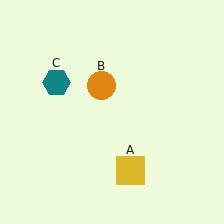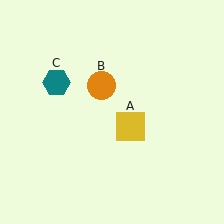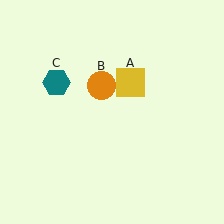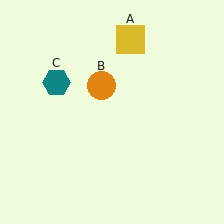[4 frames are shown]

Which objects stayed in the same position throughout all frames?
Orange circle (object B) and teal hexagon (object C) remained stationary.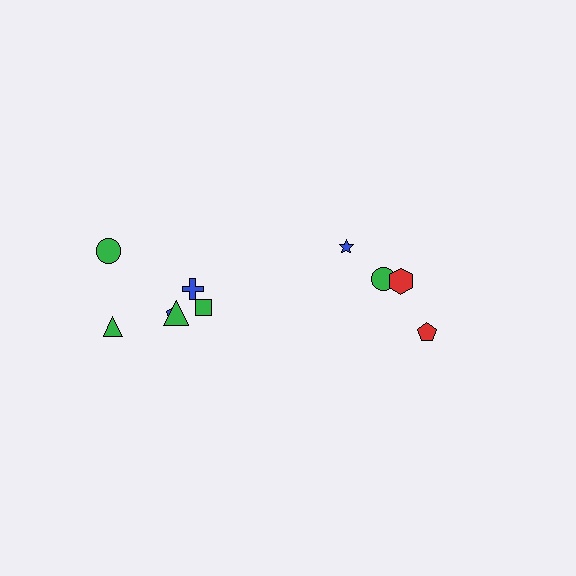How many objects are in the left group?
There are 6 objects.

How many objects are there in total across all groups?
There are 10 objects.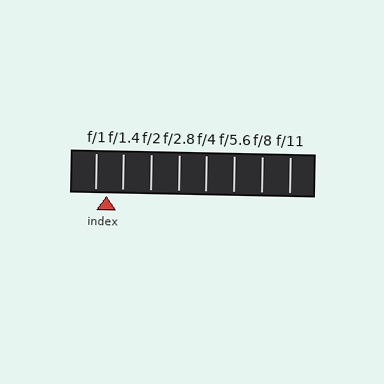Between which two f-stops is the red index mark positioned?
The index mark is between f/1 and f/1.4.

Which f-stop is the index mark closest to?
The index mark is closest to f/1.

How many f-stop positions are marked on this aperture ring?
There are 8 f-stop positions marked.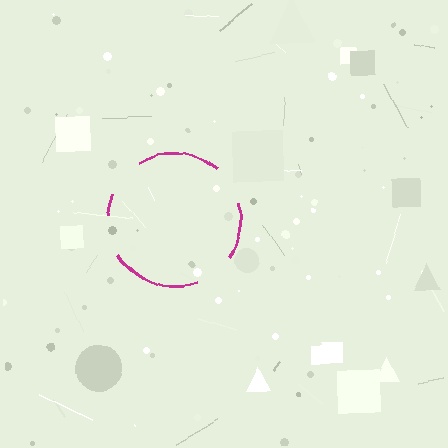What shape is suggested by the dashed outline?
The dashed outline suggests a circle.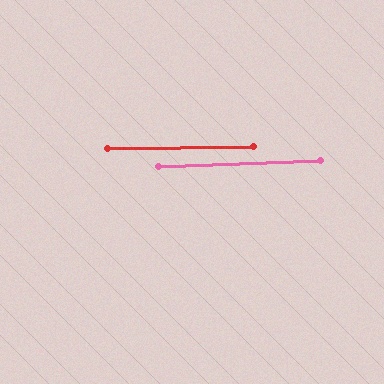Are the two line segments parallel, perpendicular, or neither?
Parallel — their directions differ by only 0.9°.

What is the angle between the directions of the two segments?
Approximately 1 degree.